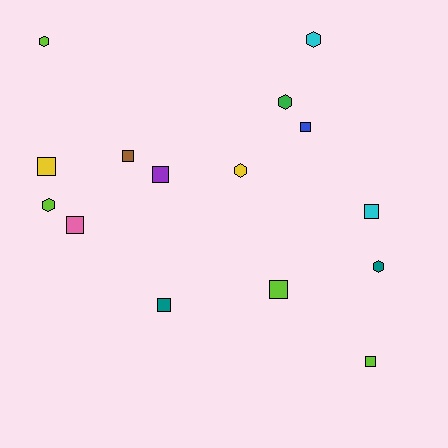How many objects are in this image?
There are 15 objects.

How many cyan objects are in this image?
There are 2 cyan objects.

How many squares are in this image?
There are 9 squares.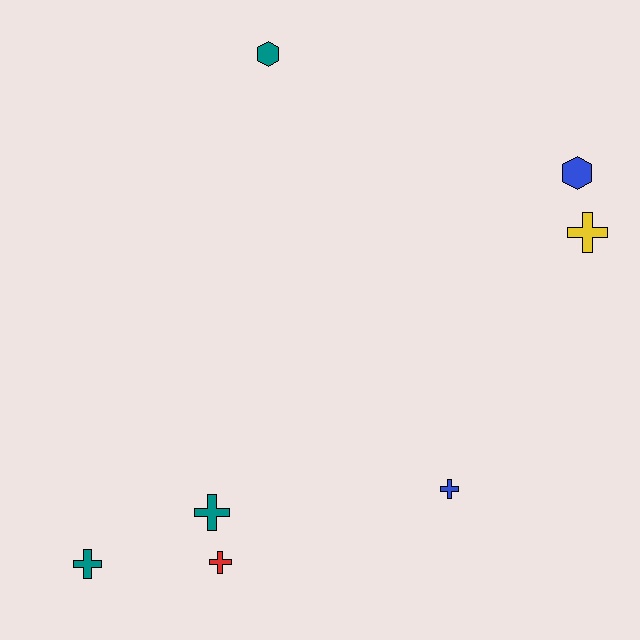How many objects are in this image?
There are 7 objects.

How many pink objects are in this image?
There are no pink objects.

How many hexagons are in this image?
There are 2 hexagons.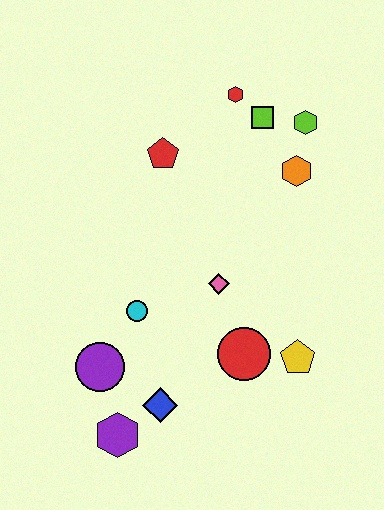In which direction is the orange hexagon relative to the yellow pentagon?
The orange hexagon is above the yellow pentagon.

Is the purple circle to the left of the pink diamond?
Yes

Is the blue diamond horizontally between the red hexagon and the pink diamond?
No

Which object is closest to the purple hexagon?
The blue diamond is closest to the purple hexagon.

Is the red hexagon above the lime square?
Yes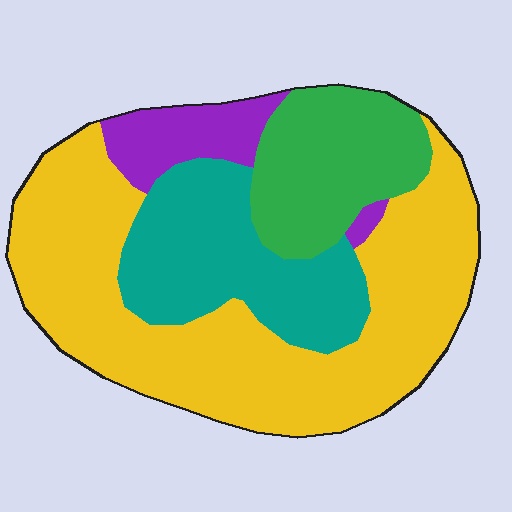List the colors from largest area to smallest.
From largest to smallest: yellow, teal, green, purple.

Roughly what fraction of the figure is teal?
Teal takes up about one fifth (1/5) of the figure.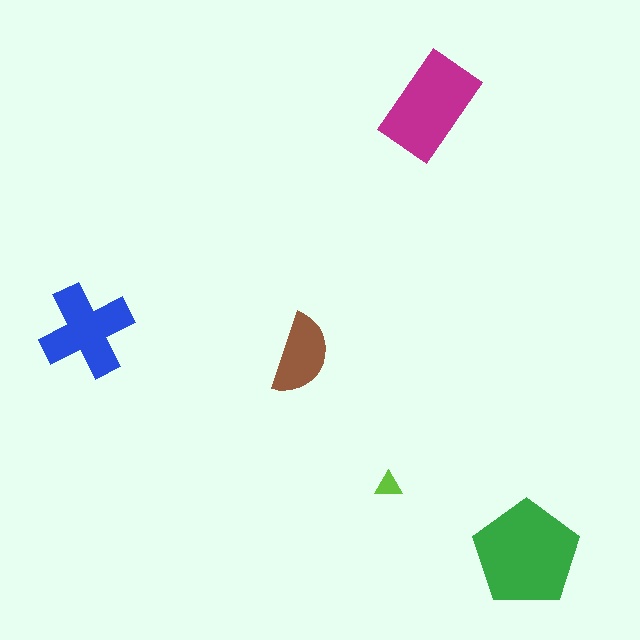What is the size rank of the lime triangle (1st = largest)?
5th.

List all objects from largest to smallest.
The green pentagon, the magenta rectangle, the blue cross, the brown semicircle, the lime triangle.